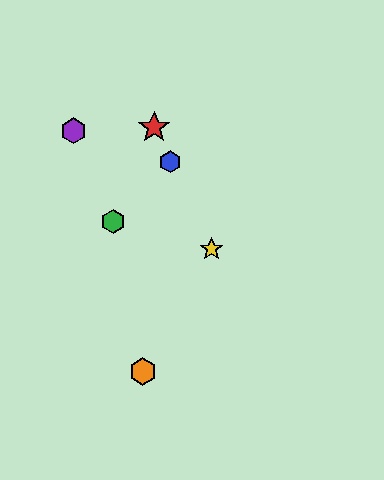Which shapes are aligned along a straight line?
The red star, the blue hexagon, the yellow star are aligned along a straight line.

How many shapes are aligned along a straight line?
3 shapes (the red star, the blue hexagon, the yellow star) are aligned along a straight line.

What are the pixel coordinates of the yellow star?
The yellow star is at (212, 249).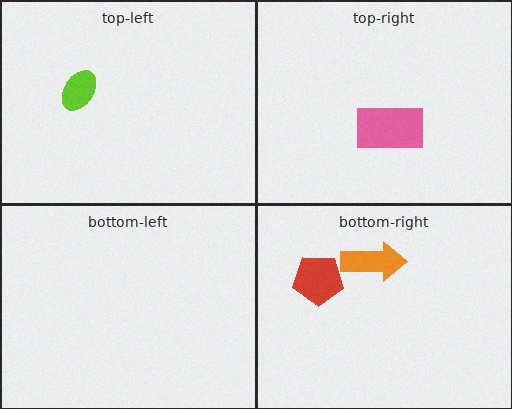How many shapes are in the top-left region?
1.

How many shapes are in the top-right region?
1.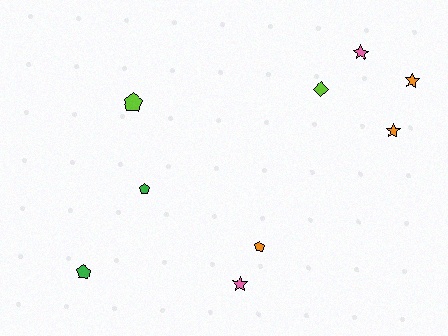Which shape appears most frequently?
Pentagon, with 4 objects.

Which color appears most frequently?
Orange, with 3 objects.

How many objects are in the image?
There are 9 objects.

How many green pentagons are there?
There are 2 green pentagons.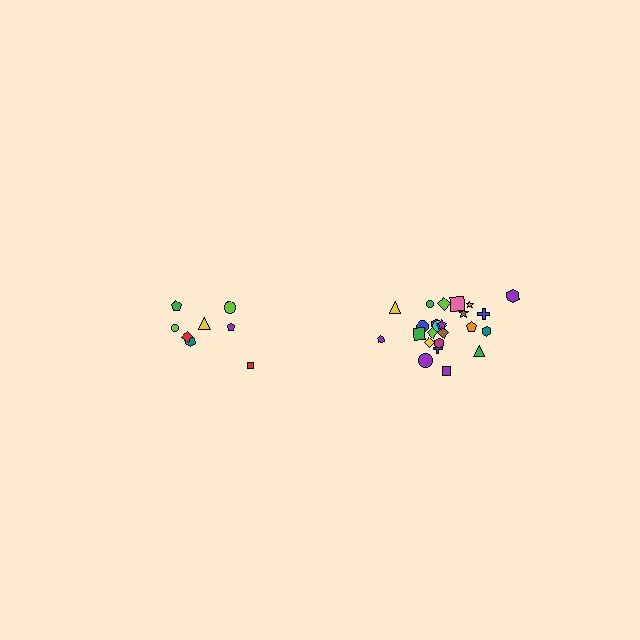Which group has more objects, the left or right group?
The right group.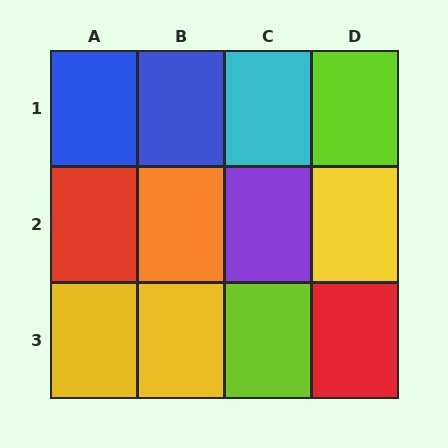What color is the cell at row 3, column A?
Yellow.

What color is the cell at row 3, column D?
Red.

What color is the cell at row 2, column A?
Red.